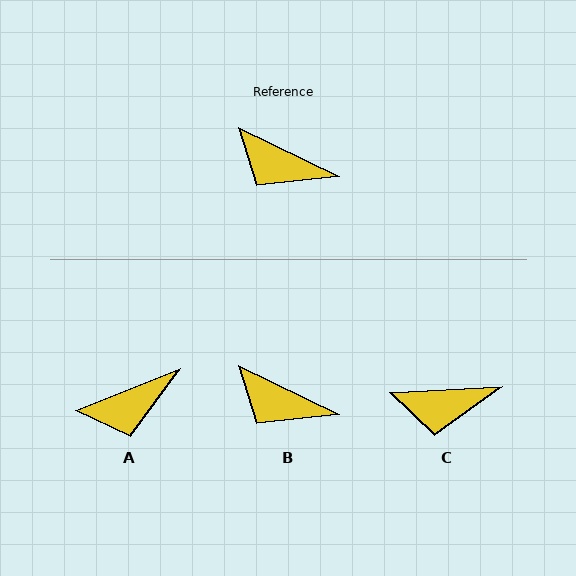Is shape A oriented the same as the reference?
No, it is off by about 48 degrees.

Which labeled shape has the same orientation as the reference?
B.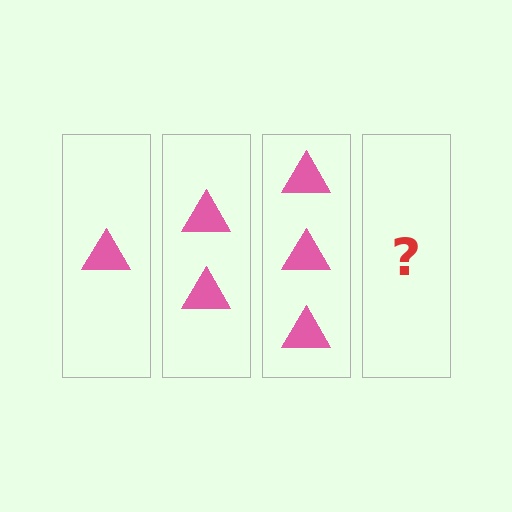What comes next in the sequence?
The next element should be 4 triangles.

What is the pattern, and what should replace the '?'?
The pattern is that each step adds one more triangle. The '?' should be 4 triangles.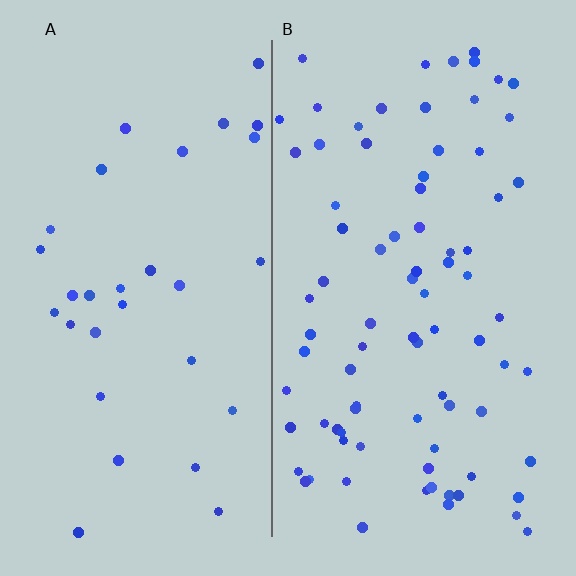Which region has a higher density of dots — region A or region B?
B (the right).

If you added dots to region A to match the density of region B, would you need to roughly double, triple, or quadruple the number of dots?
Approximately triple.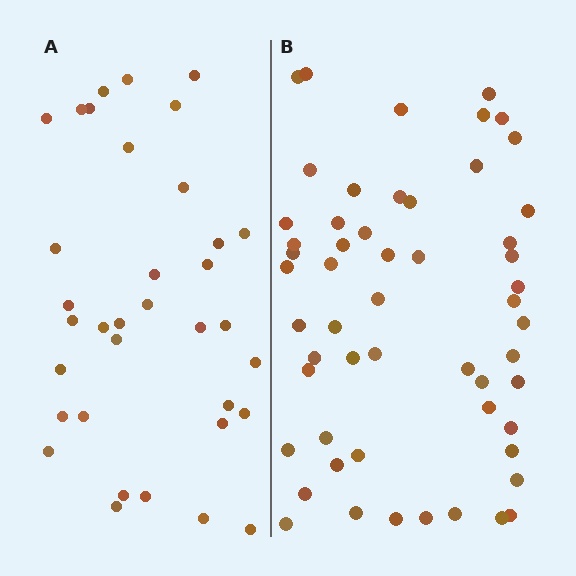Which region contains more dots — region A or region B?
Region B (the right region) has more dots.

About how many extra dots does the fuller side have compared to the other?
Region B has approximately 20 more dots than region A.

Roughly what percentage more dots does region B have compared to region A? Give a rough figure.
About 55% more.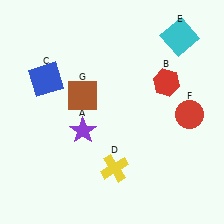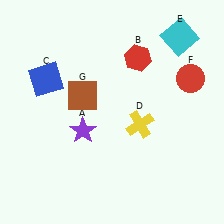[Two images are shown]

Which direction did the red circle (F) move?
The red circle (F) moved up.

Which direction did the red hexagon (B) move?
The red hexagon (B) moved left.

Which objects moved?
The objects that moved are: the red hexagon (B), the yellow cross (D), the red circle (F).